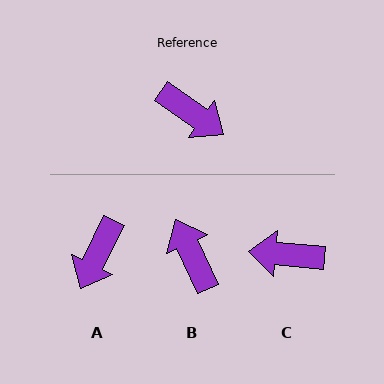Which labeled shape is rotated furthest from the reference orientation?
C, about 151 degrees away.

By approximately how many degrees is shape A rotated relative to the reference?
Approximately 82 degrees clockwise.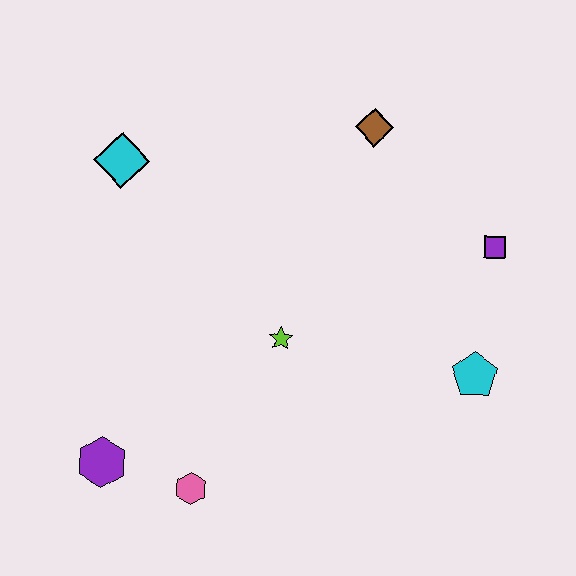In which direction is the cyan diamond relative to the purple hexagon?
The cyan diamond is above the purple hexagon.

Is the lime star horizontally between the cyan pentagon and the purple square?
No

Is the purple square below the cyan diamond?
Yes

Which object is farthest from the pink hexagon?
The brown diamond is farthest from the pink hexagon.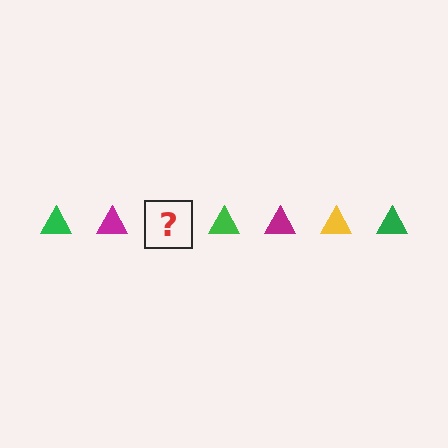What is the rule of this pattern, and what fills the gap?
The rule is that the pattern cycles through green, magenta, yellow triangles. The gap should be filled with a yellow triangle.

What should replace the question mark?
The question mark should be replaced with a yellow triangle.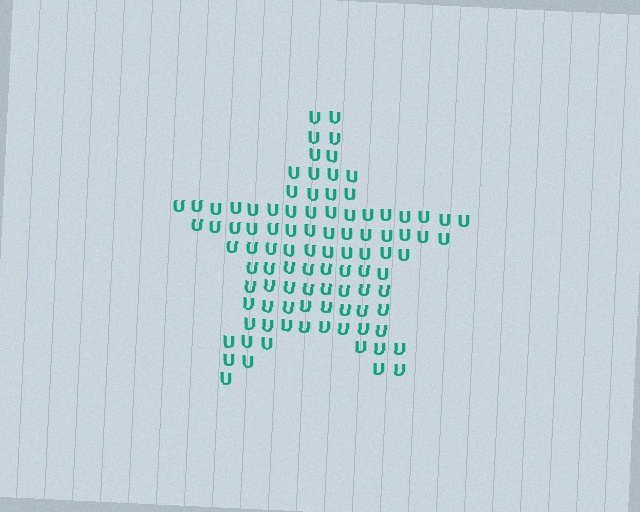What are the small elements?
The small elements are letter U's.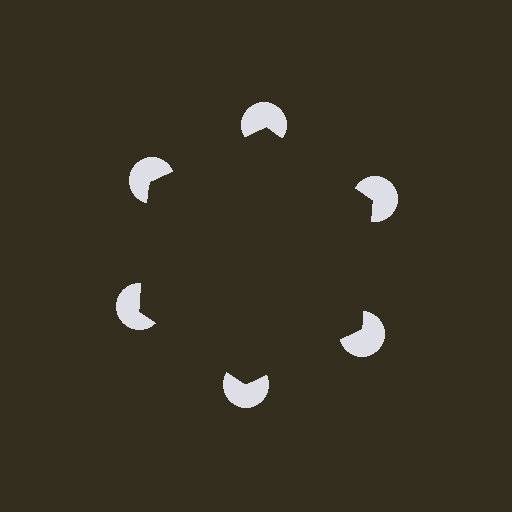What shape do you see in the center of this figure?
An illusory hexagon — its edges are inferred from the aligned wedge cuts in the pac-man discs, not physically drawn.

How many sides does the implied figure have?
6 sides.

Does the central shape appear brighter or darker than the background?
It typically appears slightly darker than the background, even though no actual brightness change is drawn.